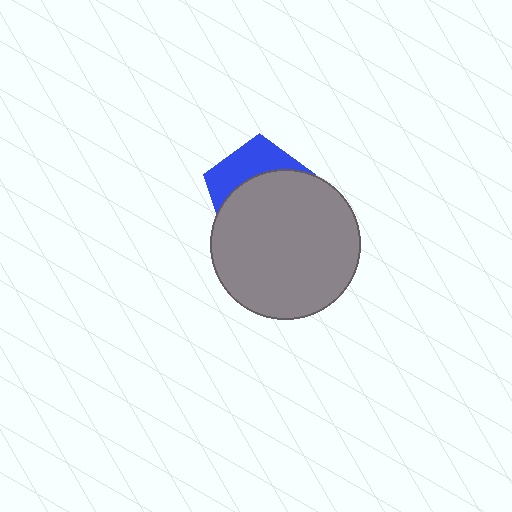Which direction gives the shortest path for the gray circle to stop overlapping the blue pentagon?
Moving down gives the shortest separation.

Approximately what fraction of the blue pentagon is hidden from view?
Roughly 64% of the blue pentagon is hidden behind the gray circle.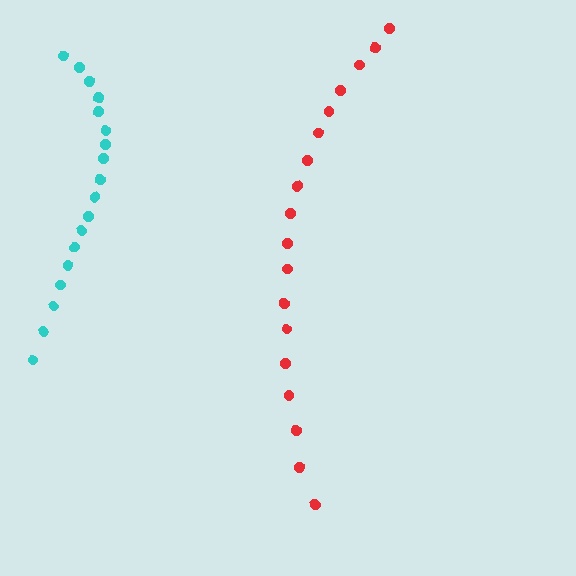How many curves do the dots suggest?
There are 2 distinct paths.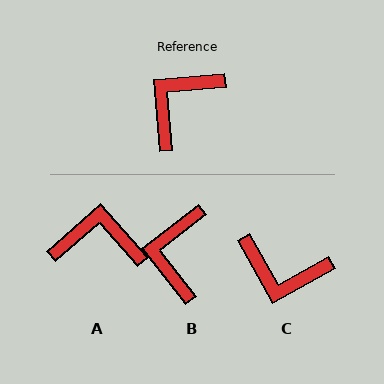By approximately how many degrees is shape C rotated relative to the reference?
Approximately 115 degrees counter-clockwise.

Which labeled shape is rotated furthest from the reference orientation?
C, about 115 degrees away.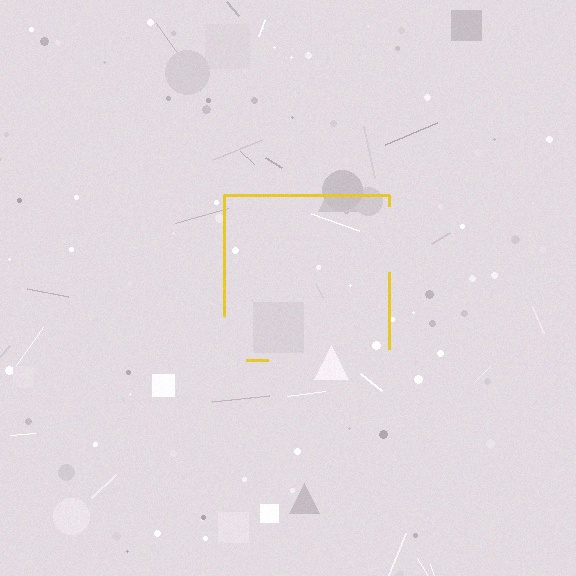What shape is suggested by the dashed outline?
The dashed outline suggests a square.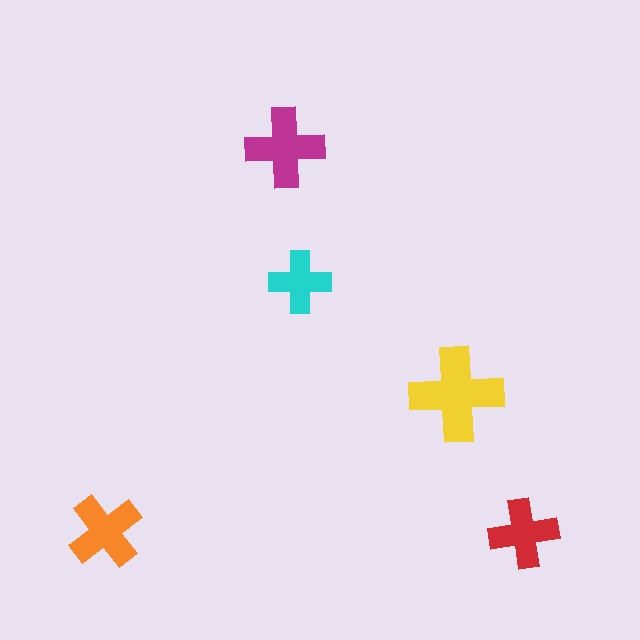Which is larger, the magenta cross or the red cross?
The magenta one.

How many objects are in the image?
There are 5 objects in the image.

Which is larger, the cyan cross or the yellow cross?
The yellow one.